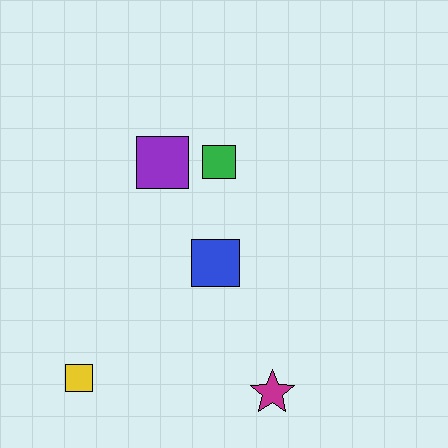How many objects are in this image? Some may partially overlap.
There are 5 objects.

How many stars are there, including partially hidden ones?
There is 1 star.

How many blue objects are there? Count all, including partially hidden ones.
There is 1 blue object.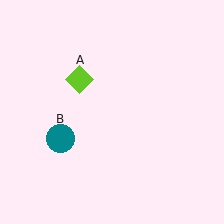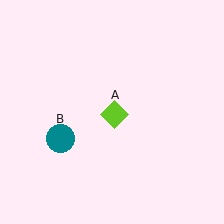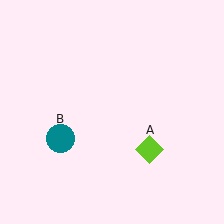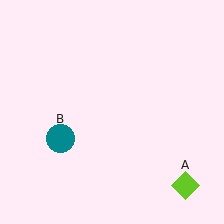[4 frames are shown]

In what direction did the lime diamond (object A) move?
The lime diamond (object A) moved down and to the right.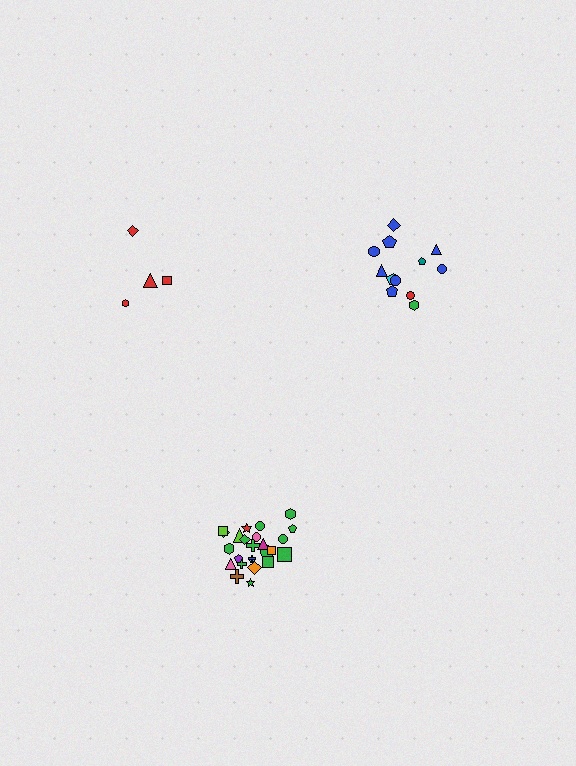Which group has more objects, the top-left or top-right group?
The top-right group.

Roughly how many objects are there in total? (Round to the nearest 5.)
Roughly 40 objects in total.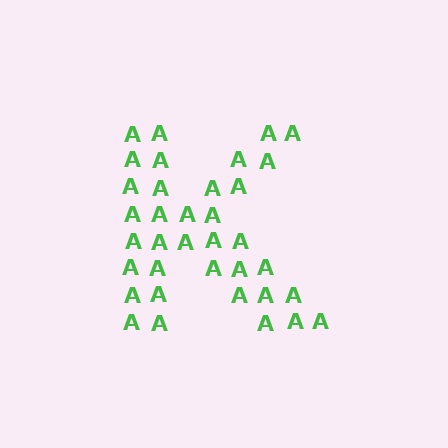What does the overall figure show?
The overall figure shows the letter K.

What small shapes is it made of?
It is made of small letter A's.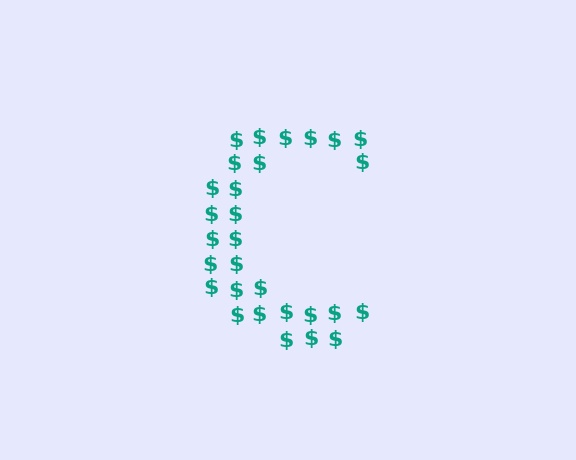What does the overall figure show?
The overall figure shows the letter C.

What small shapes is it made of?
It is made of small dollar signs.